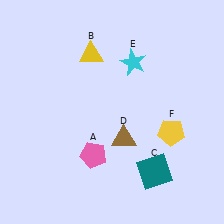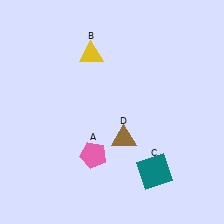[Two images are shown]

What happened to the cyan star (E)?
The cyan star (E) was removed in Image 2. It was in the top-right area of Image 1.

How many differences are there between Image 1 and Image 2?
There are 2 differences between the two images.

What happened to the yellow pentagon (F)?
The yellow pentagon (F) was removed in Image 2. It was in the bottom-right area of Image 1.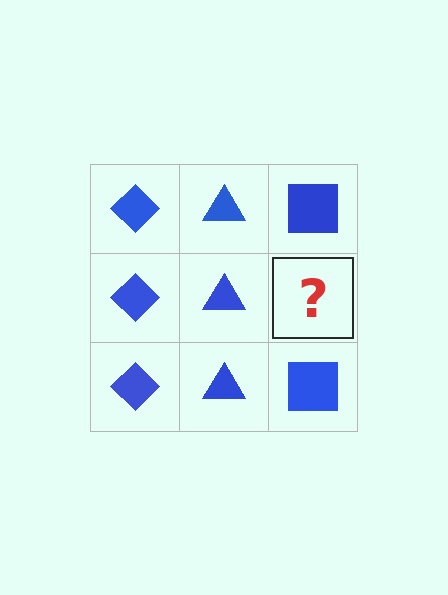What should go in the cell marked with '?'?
The missing cell should contain a blue square.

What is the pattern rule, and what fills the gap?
The rule is that each column has a consistent shape. The gap should be filled with a blue square.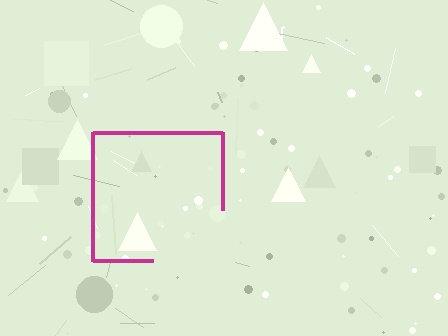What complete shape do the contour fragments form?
The contour fragments form a square.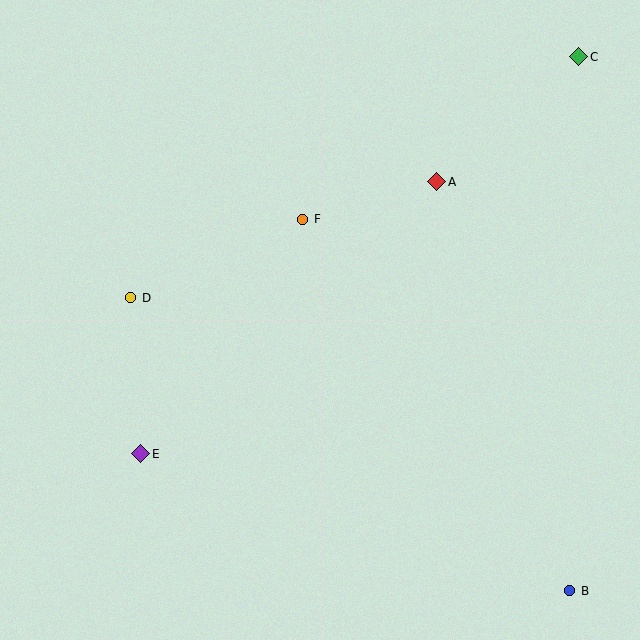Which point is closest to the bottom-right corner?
Point B is closest to the bottom-right corner.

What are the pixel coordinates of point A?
Point A is at (437, 182).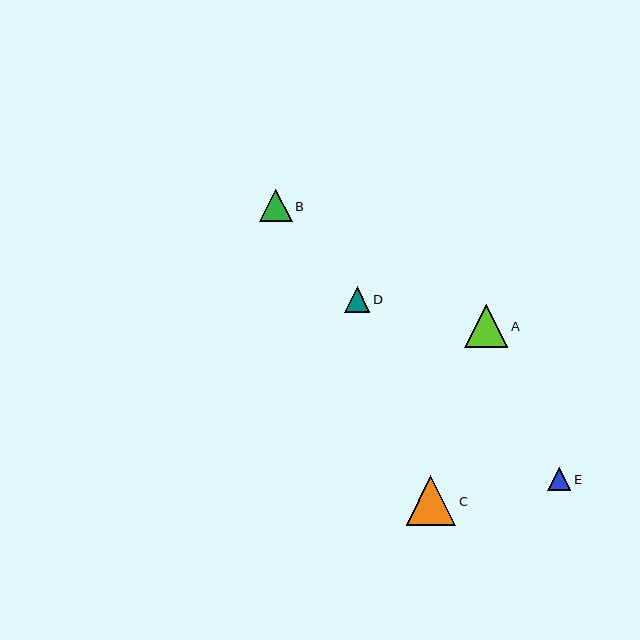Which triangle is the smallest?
Triangle E is the smallest with a size of approximately 23 pixels.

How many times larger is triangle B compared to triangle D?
Triangle B is approximately 1.3 times the size of triangle D.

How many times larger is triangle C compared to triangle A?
Triangle C is approximately 1.1 times the size of triangle A.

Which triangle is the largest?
Triangle C is the largest with a size of approximately 50 pixels.